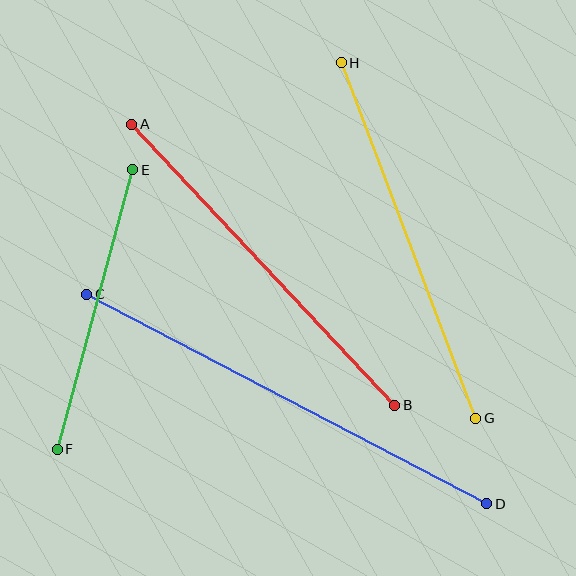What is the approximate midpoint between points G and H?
The midpoint is at approximately (408, 240) pixels.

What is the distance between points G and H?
The distance is approximately 380 pixels.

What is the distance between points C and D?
The distance is approximately 452 pixels.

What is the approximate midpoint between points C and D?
The midpoint is at approximately (287, 399) pixels.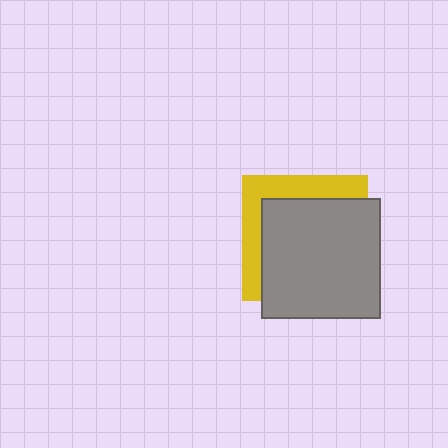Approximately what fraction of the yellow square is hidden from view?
Roughly 69% of the yellow square is hidden behind the gray square.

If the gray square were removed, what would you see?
You would see the complete yellow square.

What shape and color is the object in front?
The object in front is a gray square.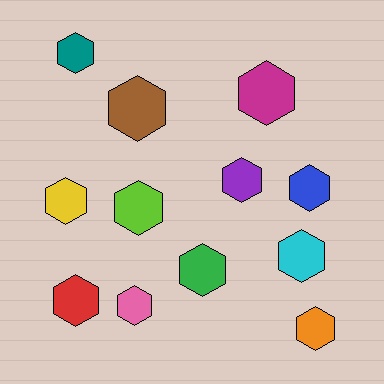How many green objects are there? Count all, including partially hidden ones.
There is 1 green object.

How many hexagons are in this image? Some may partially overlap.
There are 12 hexagons.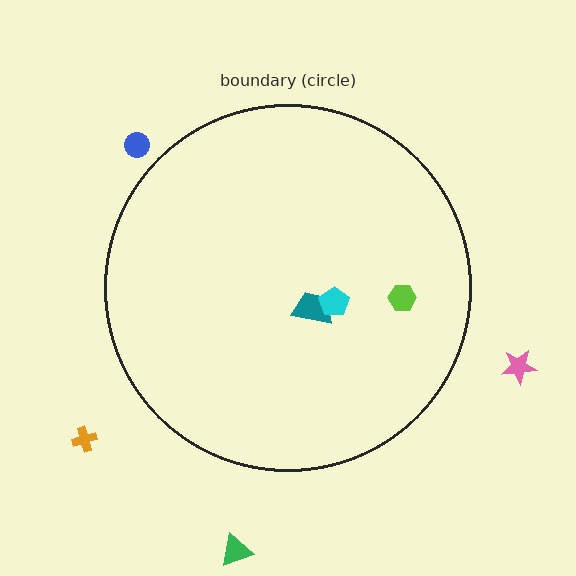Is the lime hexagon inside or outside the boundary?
Inside.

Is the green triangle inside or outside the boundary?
Outside.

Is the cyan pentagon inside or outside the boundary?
Inside.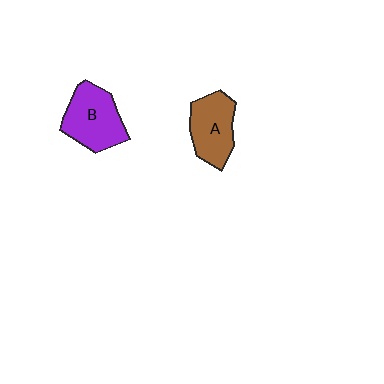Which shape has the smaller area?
Shape A (brown).